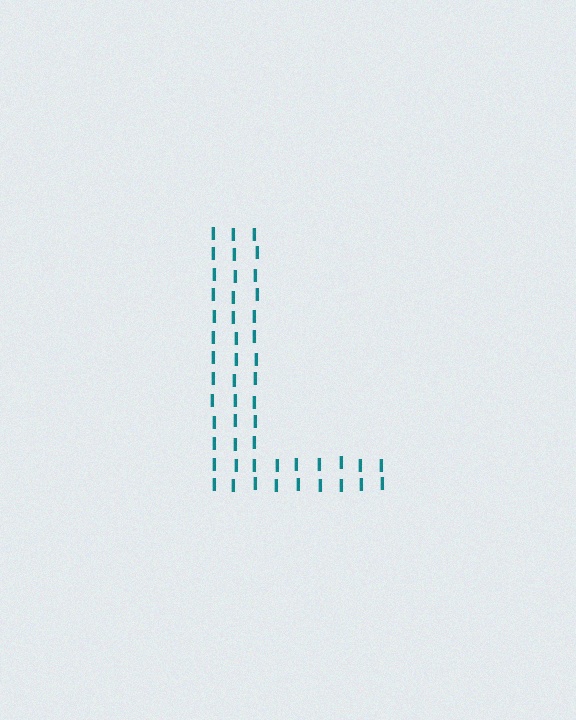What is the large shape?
The large shape is the letter L.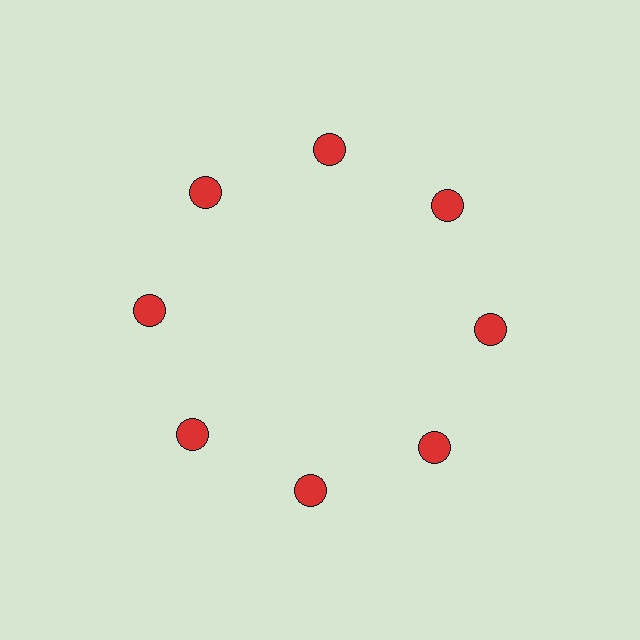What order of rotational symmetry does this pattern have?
This pattern has 8-fold rotational symmetry.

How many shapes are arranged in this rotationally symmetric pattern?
There are 8 shapes, arranged in 8 groups of 1.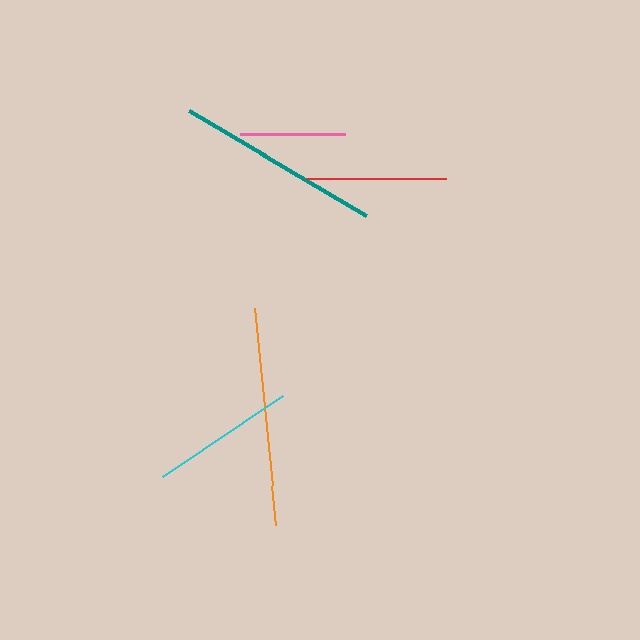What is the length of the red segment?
The red segment is approximately 140 pixels long.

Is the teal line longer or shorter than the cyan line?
The teal line is longer than the cyan line.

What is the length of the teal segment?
The teal segment is approximately 207 pixels long.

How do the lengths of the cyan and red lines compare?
The cyan and red lines are approximately the same length.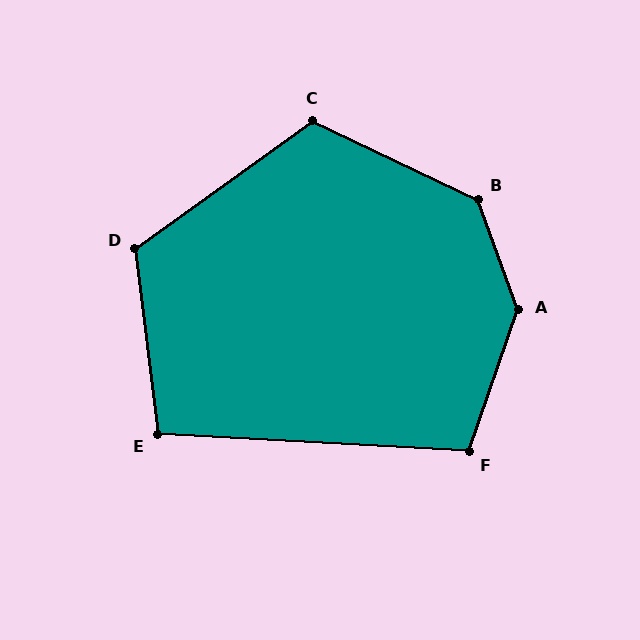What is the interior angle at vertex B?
Approximately 135 degrees (obtuse).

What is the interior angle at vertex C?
Approximately 119 degrees (obtuse).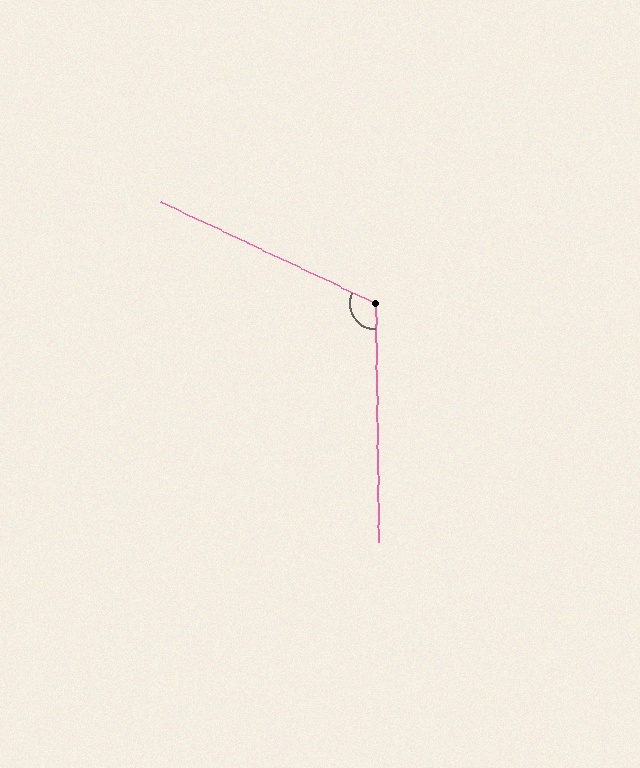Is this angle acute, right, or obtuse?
It is obtuse.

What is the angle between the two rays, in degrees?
Approximately 116 degrees.